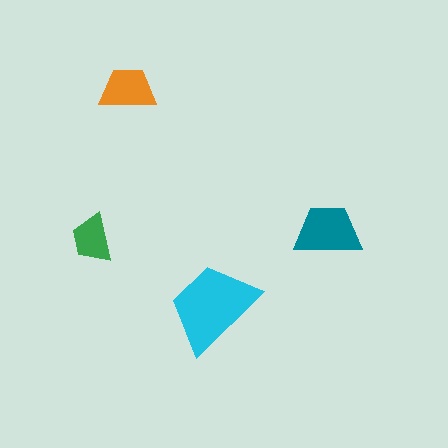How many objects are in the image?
There are 4 objects in the image.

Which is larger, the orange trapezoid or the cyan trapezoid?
The cyan one.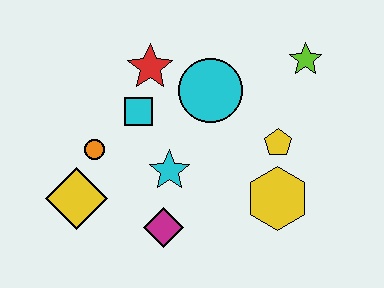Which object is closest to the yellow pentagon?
The yellow hexagon is closest to the yellow pentagon.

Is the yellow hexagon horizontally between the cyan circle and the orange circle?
No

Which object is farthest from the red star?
The yellow hexagon is farthest from the red star.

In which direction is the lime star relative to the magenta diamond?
The lime star is above the magenta diamond.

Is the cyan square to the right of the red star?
No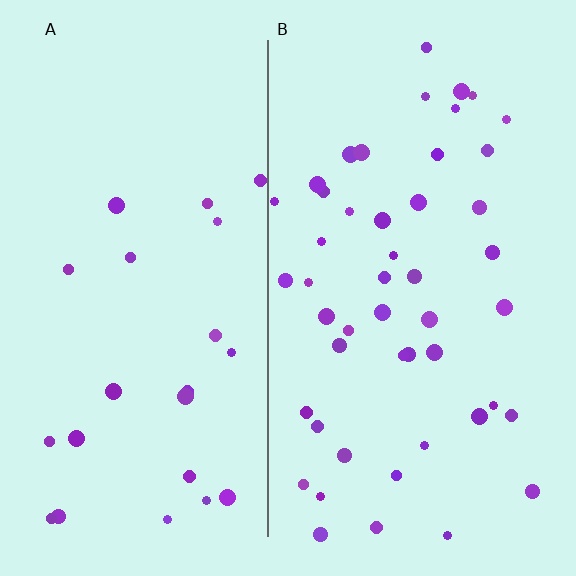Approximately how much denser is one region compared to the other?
Approximately 2.1× — region B over region A.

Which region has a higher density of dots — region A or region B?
B (the right).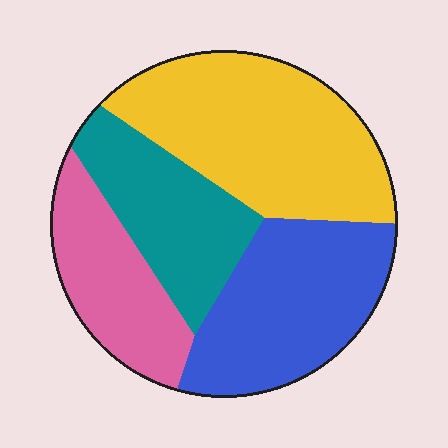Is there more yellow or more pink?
Yellow.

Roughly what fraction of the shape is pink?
Pink takes up about one sixth (1/6) of the shape.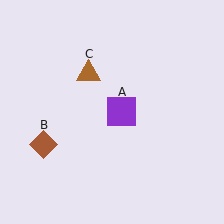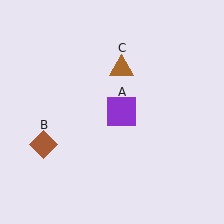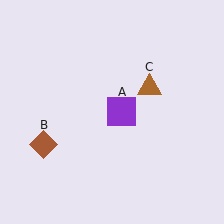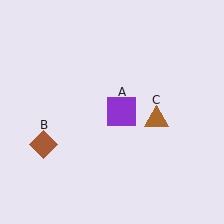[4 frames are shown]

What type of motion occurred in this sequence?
The brown triangle (object C) rotated clockwise around the center of the scene.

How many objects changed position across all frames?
1 object changed position: brown triangle (object C).